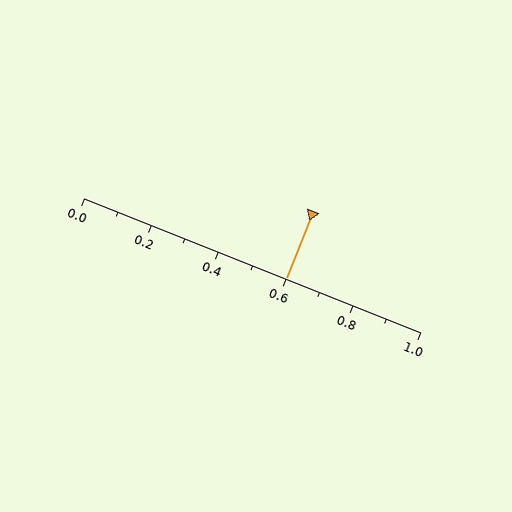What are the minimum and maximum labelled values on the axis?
The axis runs from 0.0 to 1.0.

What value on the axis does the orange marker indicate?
The marker indicates approximately 0.6.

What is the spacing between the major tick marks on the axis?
The major ticks are spaced 0.2 apart.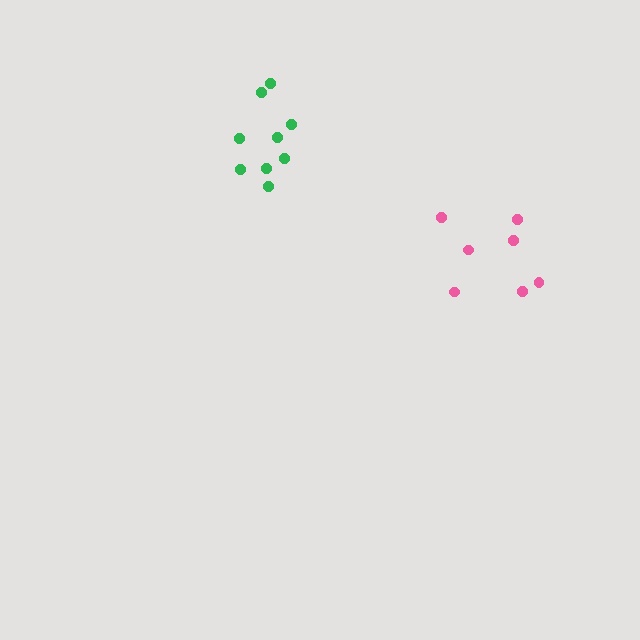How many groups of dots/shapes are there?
There are 2 groups.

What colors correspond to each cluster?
The clusters are colored: green, pink.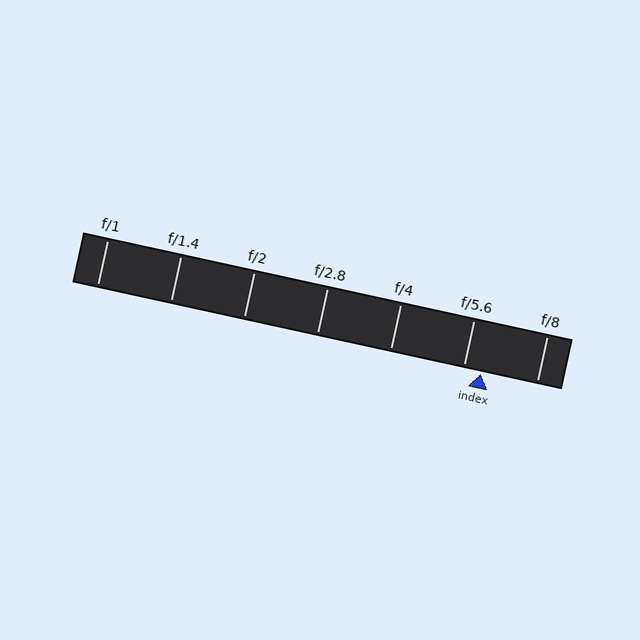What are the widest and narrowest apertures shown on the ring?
The widest aperture shown is f/1 and the narrowest is f/8.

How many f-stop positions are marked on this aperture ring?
There are 7 f-stop positions marked.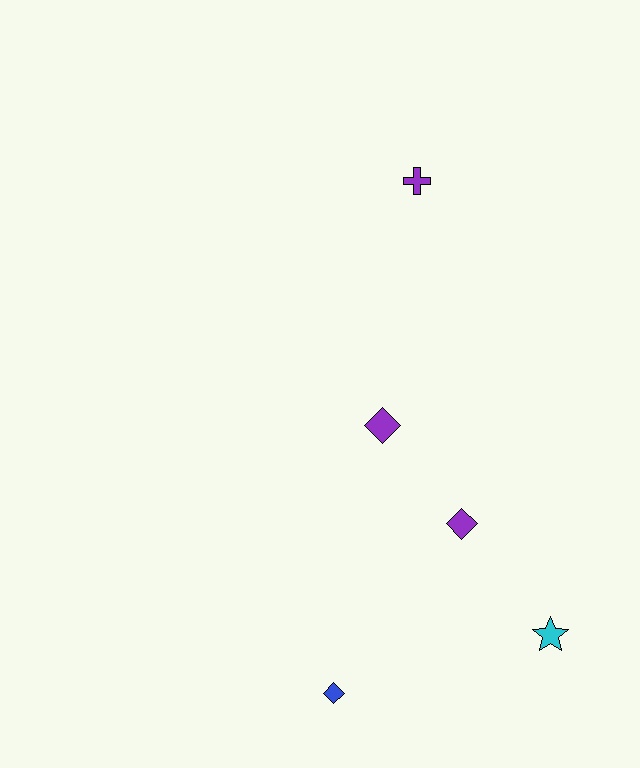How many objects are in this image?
There are 5 objects.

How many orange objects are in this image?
There are no orange objects.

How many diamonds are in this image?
There are 3 diamonds.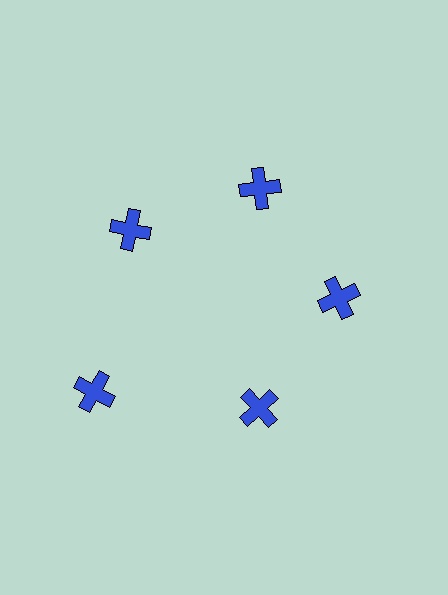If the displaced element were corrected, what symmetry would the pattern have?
It would have 5-fold rotational symmetry — the pattern would map onto itself every 72 degrees.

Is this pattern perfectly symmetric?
No. The 5 blue crosses are arranged in a ring, but one element near the 8 o'clock position is pushed outward from the center, breaking the 5-fold rotational symmetry.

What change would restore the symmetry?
The symmetry would be restored by moving it inward, back onto the ring so that all 5 crosses sit at equal angles and equal distance from the center.